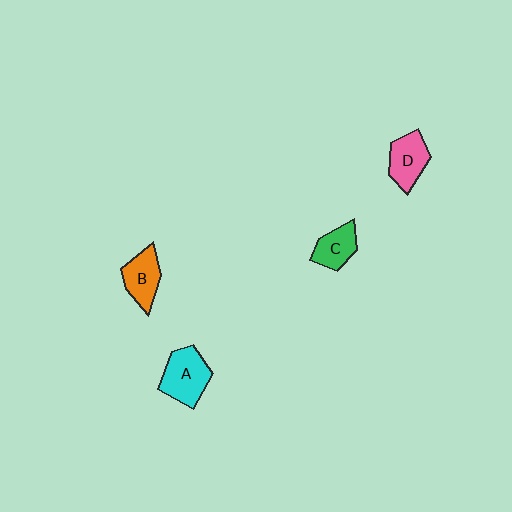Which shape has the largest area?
Shape A (cyan).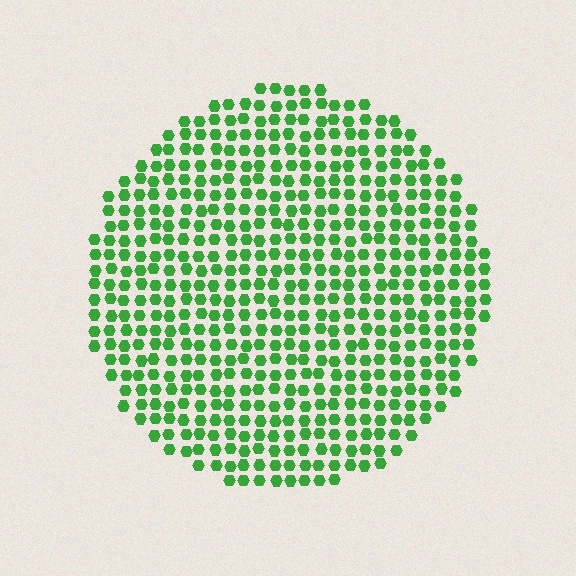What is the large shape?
The large shape is a circle.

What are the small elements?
The small elements are hexagons.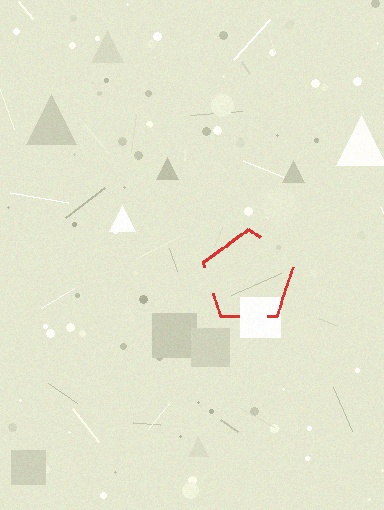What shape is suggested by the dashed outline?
The dashed outline suggests a pentagon.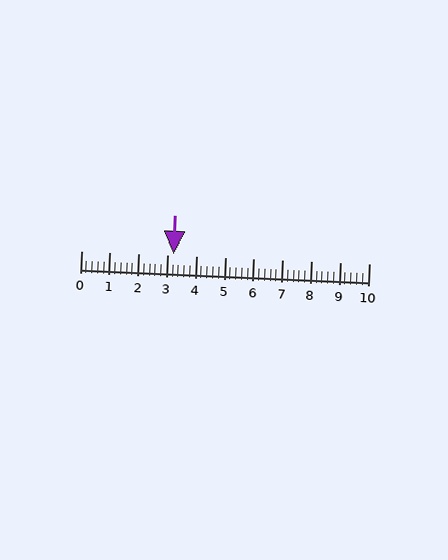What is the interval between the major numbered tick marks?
The major tick marks are spaced 1 units apart.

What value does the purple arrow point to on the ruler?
The purple arrow points to approximately 3.2.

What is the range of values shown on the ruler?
The ruler shows values from 0 to 10.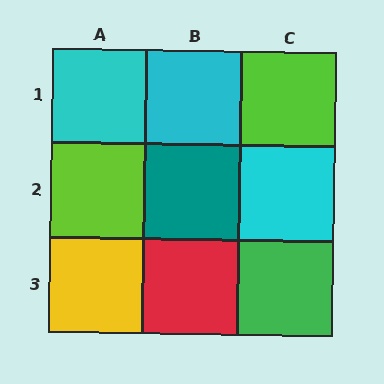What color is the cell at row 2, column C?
Cyan.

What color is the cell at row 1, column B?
Cyan.